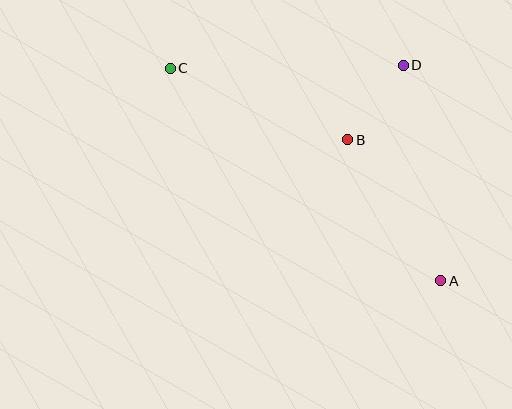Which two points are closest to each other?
Points B and D are closest to each other.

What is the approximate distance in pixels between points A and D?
The distance between A and D is approximately 219 pixels.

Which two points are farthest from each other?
Points A and C are farthest from each other.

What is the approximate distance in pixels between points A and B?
The distance between A and B is approximately 169 pixels.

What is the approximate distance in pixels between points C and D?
The distance between C and D is approximately 233 pixels.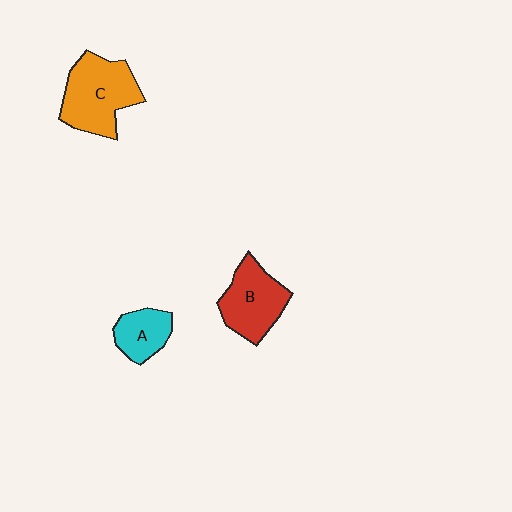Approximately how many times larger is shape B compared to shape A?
Approximately 1.6 times.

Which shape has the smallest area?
Shape A (cyan).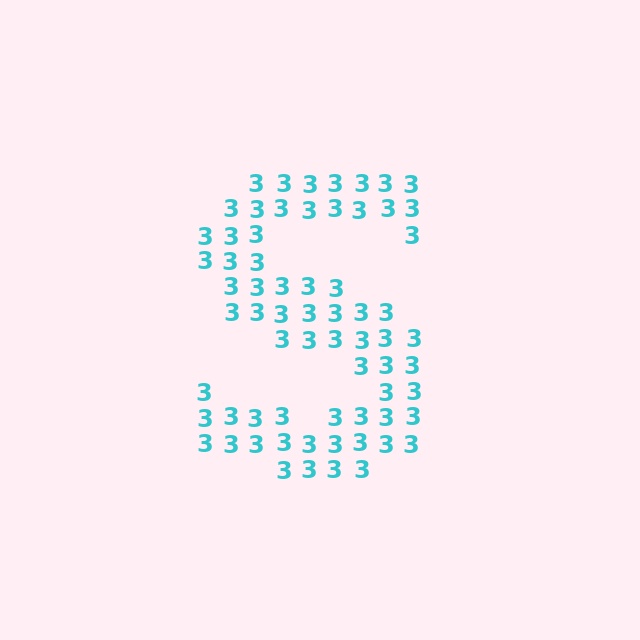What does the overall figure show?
The overall figure shows the letter S.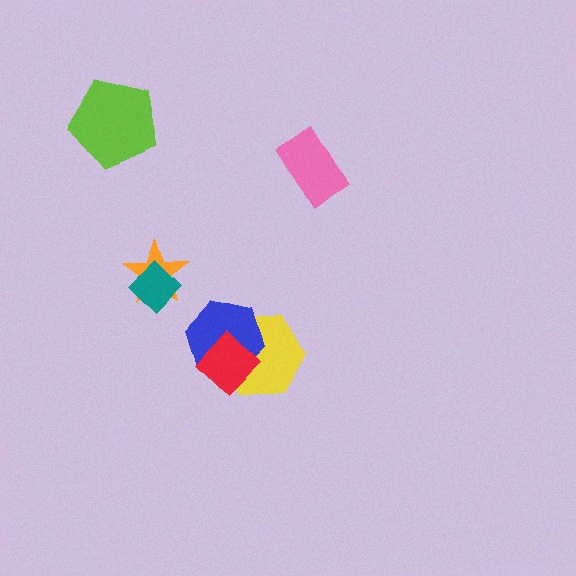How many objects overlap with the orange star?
1 object overlaps with the orange star.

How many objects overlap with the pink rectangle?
0 objects overlap with the pink rectangle.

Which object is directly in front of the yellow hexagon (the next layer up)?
The blue hexagon is directly in front of the yellow hexagon.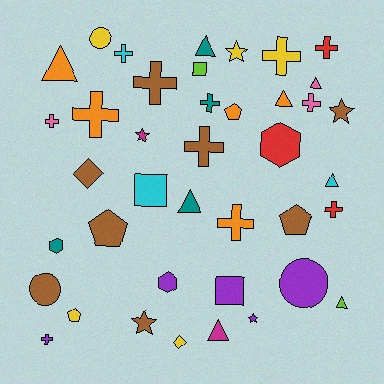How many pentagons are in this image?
There are 4 pentagons.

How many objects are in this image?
There are 40 objects.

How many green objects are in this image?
There are no green objects.